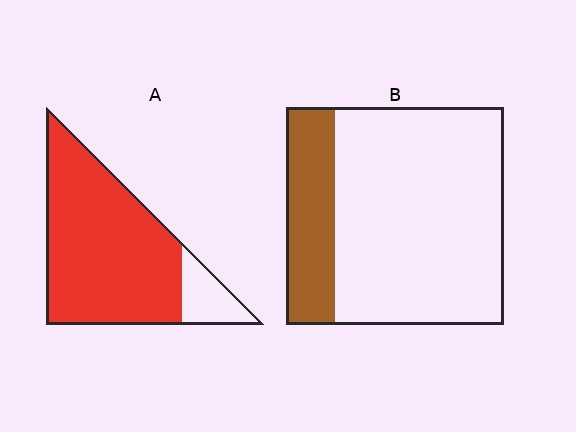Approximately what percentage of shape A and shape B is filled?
A is approximately 85% and B is approximately 20%.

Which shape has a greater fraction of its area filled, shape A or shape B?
Shape A.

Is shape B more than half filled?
No.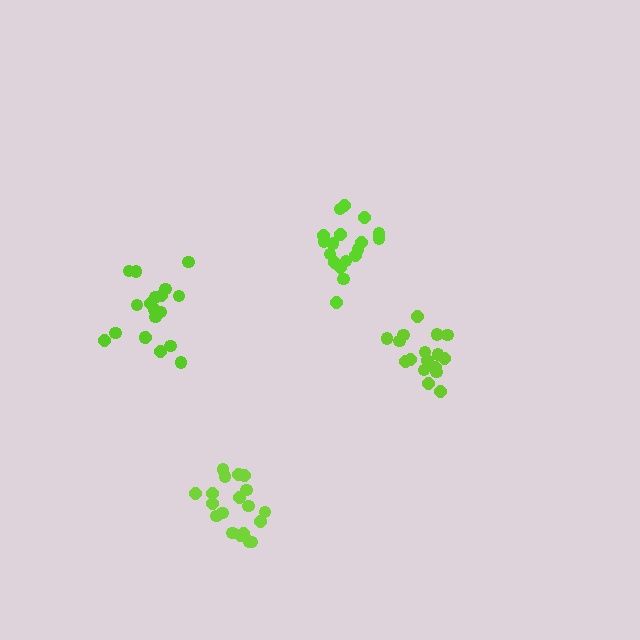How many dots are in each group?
Group 1: 19 dots, Group 2: 18 dots, Group 3: 20 dots, Group 4: 17 dots (74 total).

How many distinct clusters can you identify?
There are 4 distinct clusters.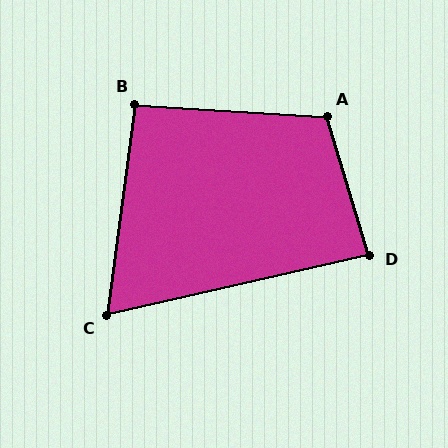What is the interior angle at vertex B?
Approximately 94 degrees (approximately right).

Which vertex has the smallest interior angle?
C, at approximately 69 degrees.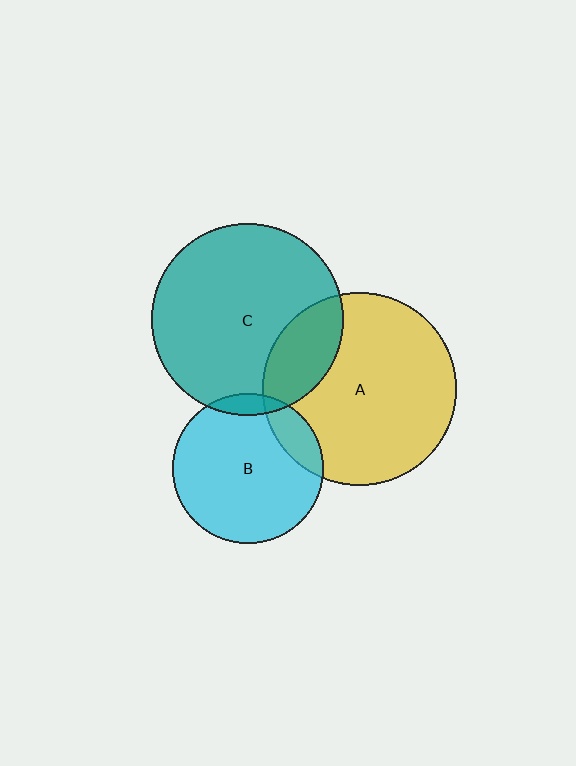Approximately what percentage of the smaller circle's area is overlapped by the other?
Approximately 5%.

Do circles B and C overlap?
Yes.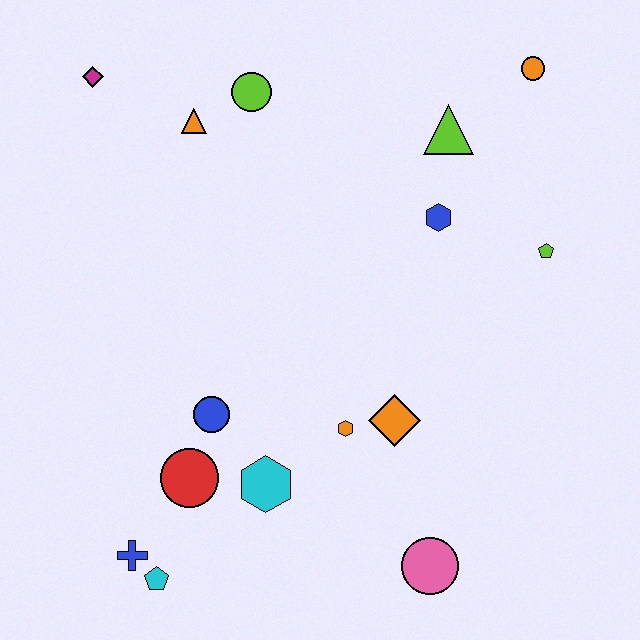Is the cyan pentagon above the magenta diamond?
No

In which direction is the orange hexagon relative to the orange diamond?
The orange hexagon is to the left of the orange diamond.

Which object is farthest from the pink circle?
The magenta diamond is farthest from the pink circle.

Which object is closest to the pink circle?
The orange diamond is closest to the pink circle.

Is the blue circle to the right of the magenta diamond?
Yes